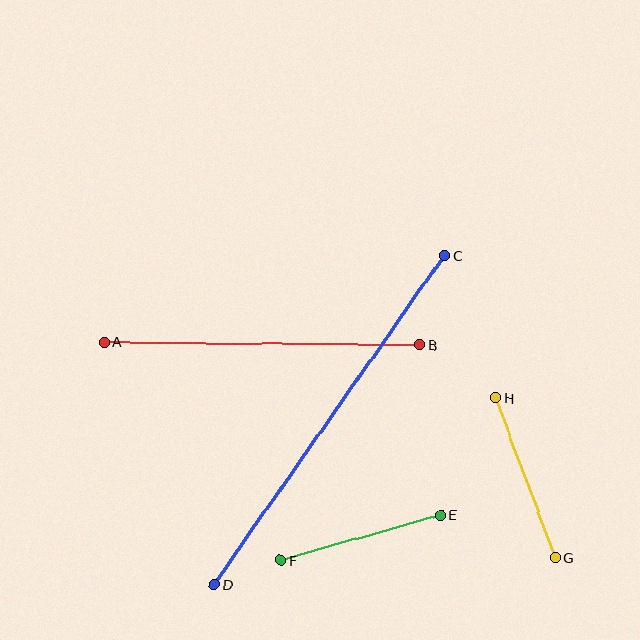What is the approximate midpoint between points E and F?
The midpoint is at approximately (361, 537) pixels.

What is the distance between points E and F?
The distance is approximately 166 pixels.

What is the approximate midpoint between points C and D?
The midpoint is at approximately (329, 420) pixels.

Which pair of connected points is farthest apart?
Points C and D are farthest apart.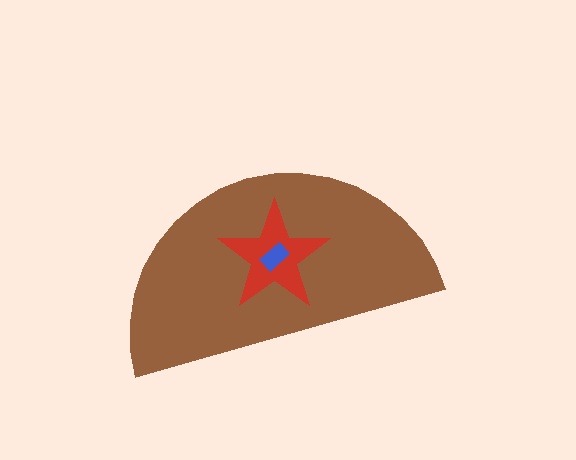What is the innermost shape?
The blue rectangle.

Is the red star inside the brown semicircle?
Yes.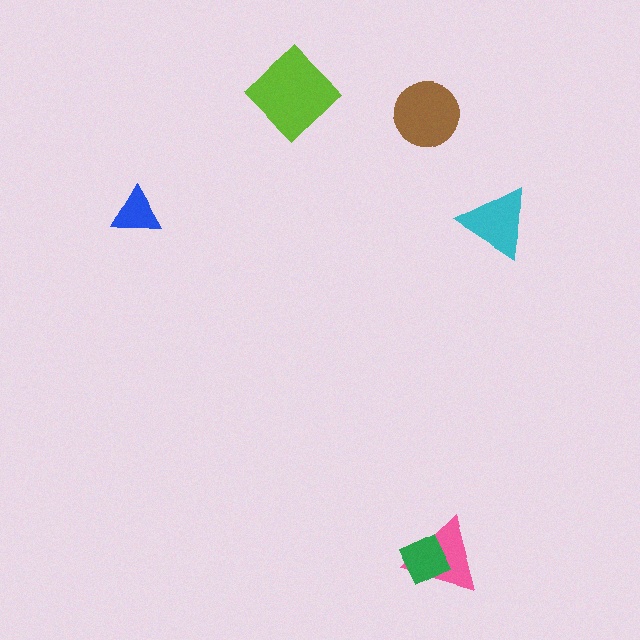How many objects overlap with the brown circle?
0 objects overlap with the brown circle.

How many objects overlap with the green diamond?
1 object overlaps with the green diamond.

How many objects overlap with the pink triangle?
1 object overlaps with the pink triangle.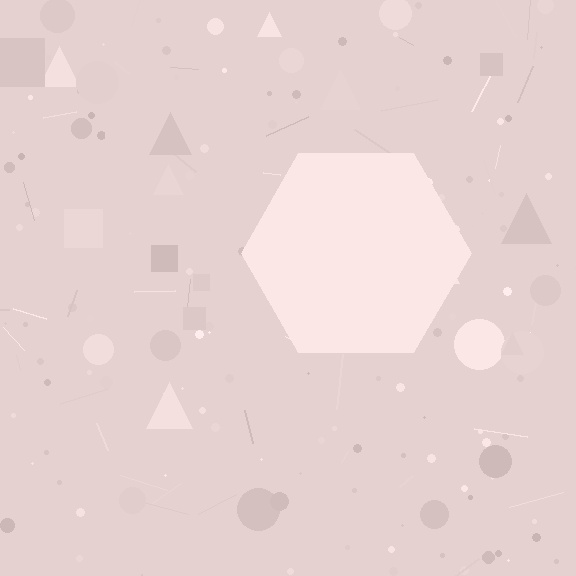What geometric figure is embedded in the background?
A hexagon is embedded in the background.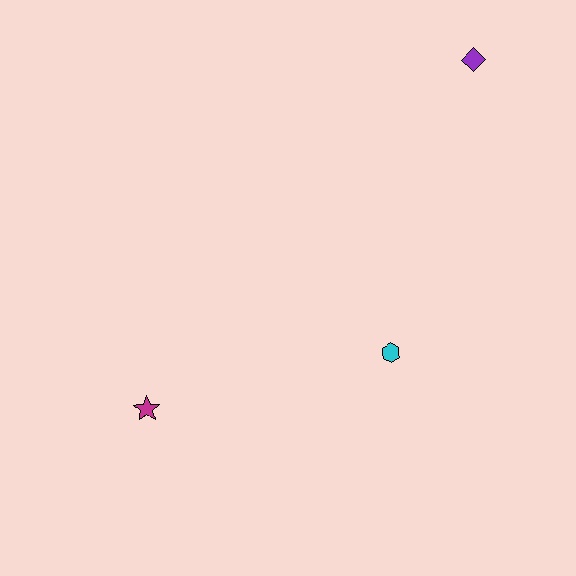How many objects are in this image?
There are 3 objects.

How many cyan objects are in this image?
There is 1 cyan object.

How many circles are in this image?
There are no circles.